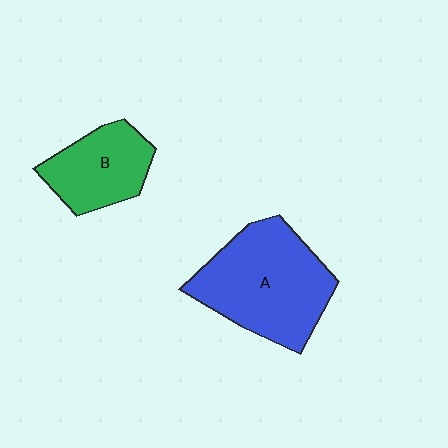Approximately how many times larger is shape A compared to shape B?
Approximately 1.7 times.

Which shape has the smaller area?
Shape B (green).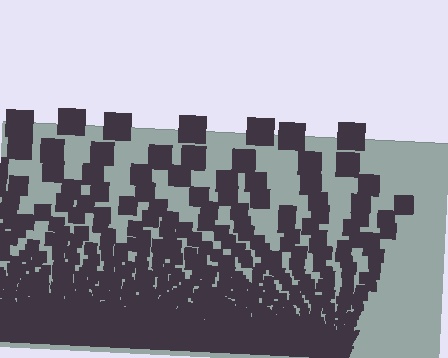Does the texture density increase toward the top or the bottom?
Density increases toward the bottom.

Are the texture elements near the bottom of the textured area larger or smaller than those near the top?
Smaller. The gradient is inverted — elements near the bottom are smaller and denser.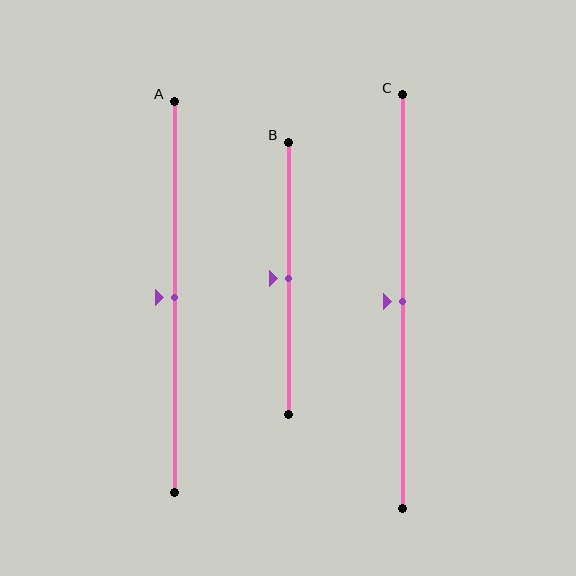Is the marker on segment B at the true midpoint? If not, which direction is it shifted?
Yes, the marker on segment B is at the true midpoint.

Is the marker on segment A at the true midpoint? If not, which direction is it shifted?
Yes, the marker on segment A is at the true midpoint.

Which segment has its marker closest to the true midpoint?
Segment A has its marker closest to the true midpoint.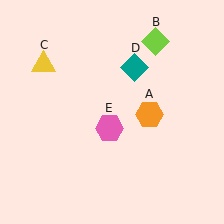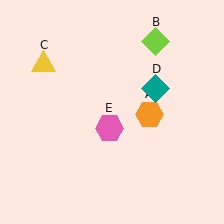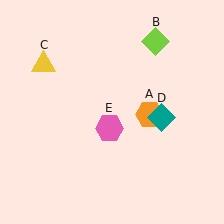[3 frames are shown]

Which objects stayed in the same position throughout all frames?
Orange hexagon (object A) and lime diamond (object B) and yellow triangle (object C) and pink hexagon (object E) remained stationary.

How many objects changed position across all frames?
1 object changed position: teal diamond (object D).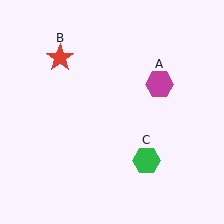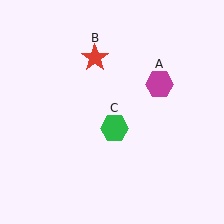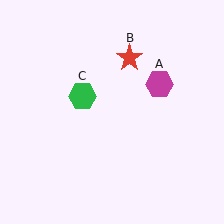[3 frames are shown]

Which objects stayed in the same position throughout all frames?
Magenta hexagon (object A) remained stationary.